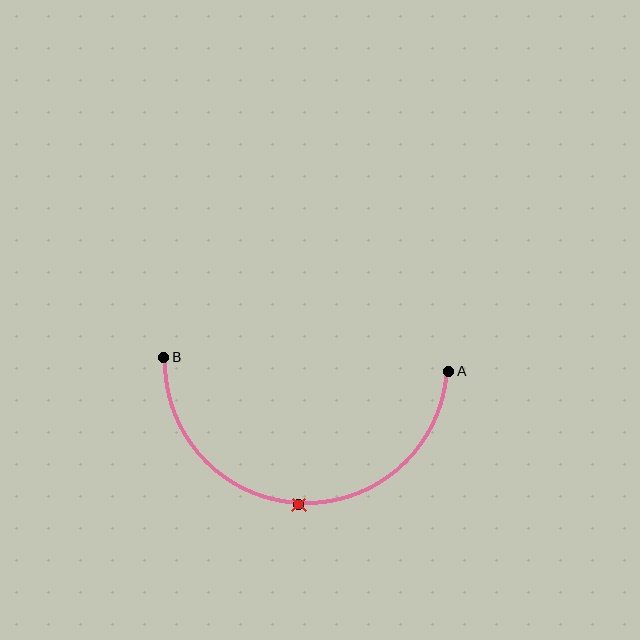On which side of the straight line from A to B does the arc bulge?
The arc bulges below the straight line connecting A and B.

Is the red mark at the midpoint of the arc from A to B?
Yes. The red mark lies on the arc at equal arc-length from both A and B — it is the arc midpoint.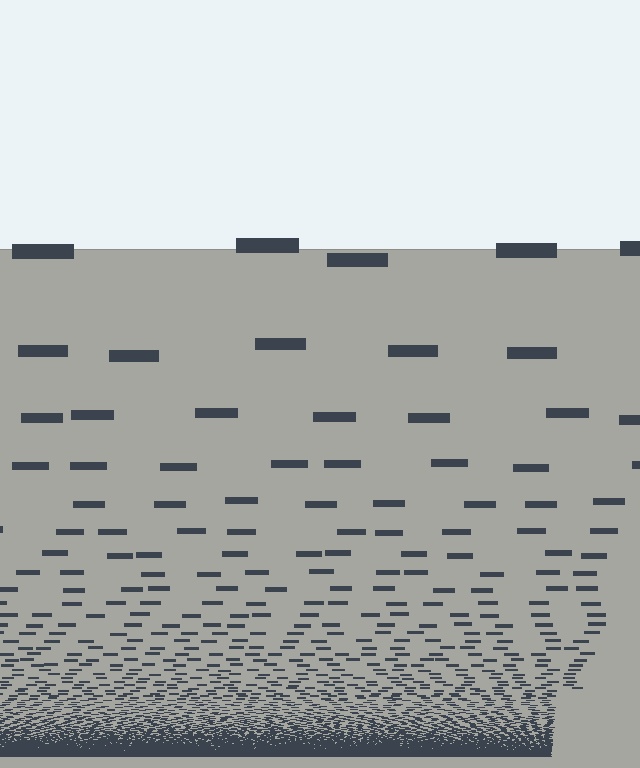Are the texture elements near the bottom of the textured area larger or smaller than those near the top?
Smaller. The gradient is inverted — elements near the bottom are smaller and denser.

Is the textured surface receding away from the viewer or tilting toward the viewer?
The surface appears to tilt toward the viewer. Texture elements get larger and sparser toward the top.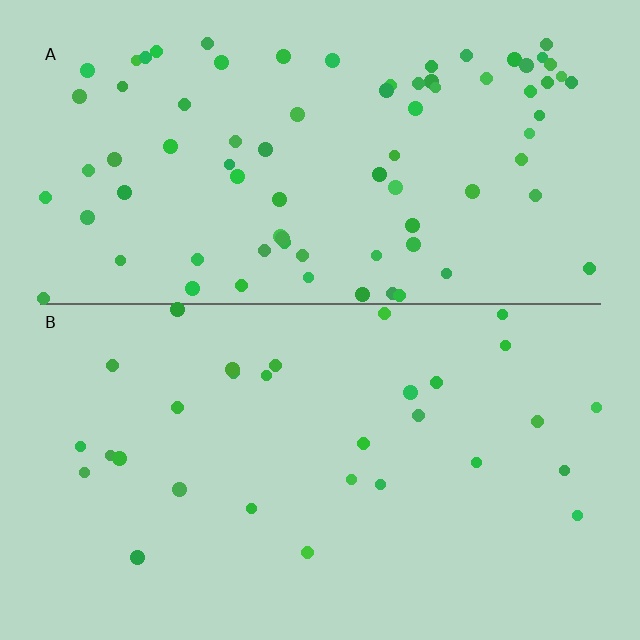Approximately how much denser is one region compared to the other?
Approximately 2.6× — region A over region B.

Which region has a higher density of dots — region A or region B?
A (the top).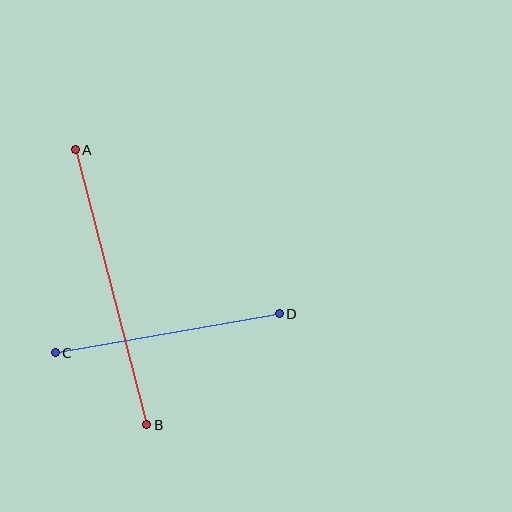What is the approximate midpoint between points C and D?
The midpoint is at approximately (167, 333) pixels.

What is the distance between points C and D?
The distance is approximately 228 pixels.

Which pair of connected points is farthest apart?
Points A and B are farthest apart.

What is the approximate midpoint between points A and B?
The midpoint is at approximately (111, 287) pixels.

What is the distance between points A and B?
The distance is approximately 284 pixels.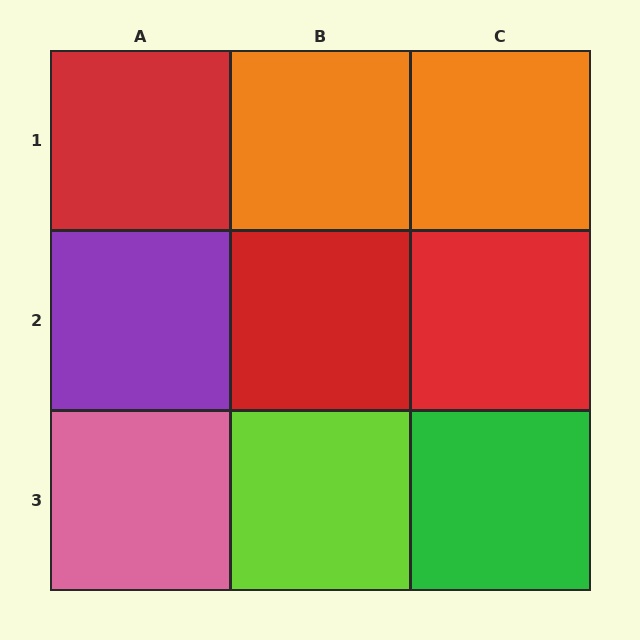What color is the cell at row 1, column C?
Orange.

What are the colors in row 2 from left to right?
Purple, red, red.